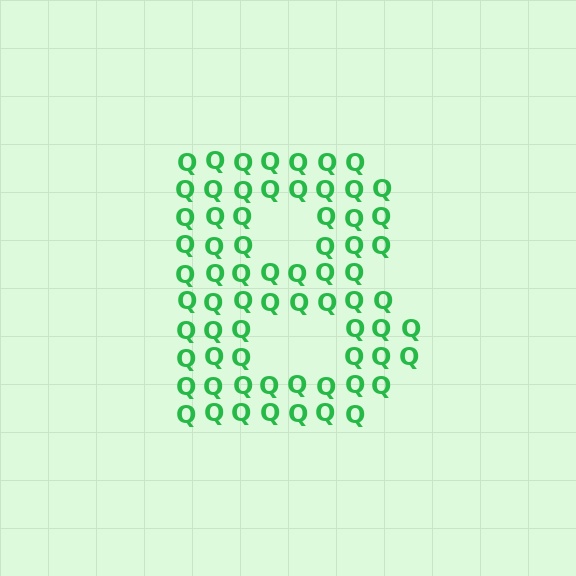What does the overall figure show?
The overall figure shows the letter B.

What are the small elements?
The small elements are letter Q's.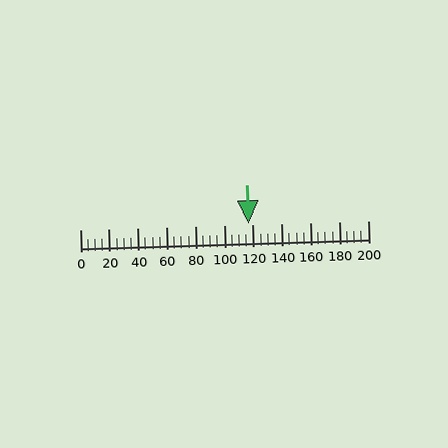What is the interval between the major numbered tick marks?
The major tick marks are spaced 20 units apart.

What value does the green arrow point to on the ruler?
The green arrow points to approximately 117.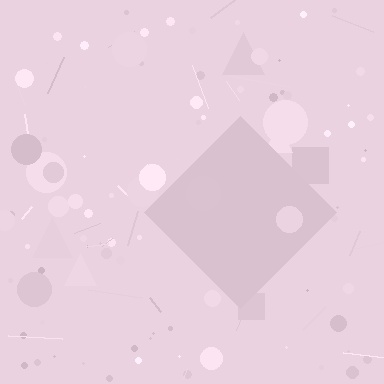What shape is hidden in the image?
A diamond is hidden in the image.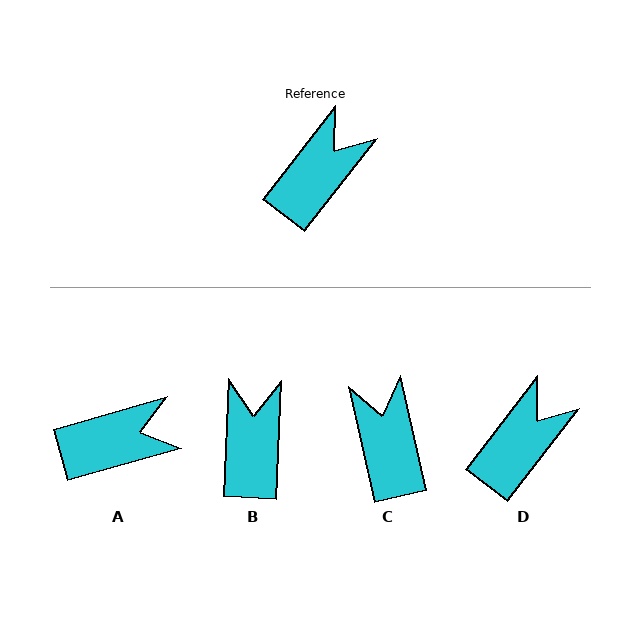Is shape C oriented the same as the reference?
No, it is off by about 51 degrees.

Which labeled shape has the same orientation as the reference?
D.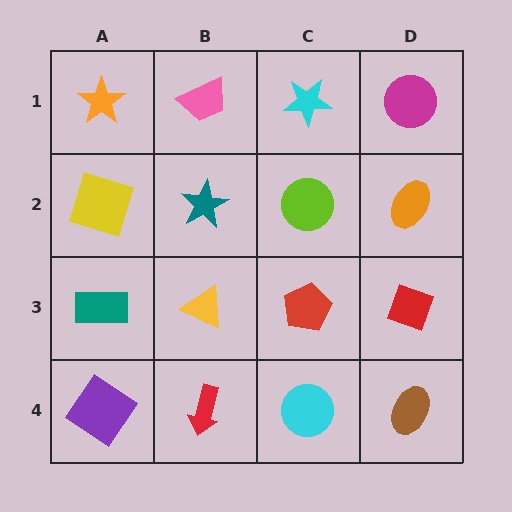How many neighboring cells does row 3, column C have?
4.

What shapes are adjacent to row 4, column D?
A red diamond (row 3, column D), a cyan circle (row 4, column C).